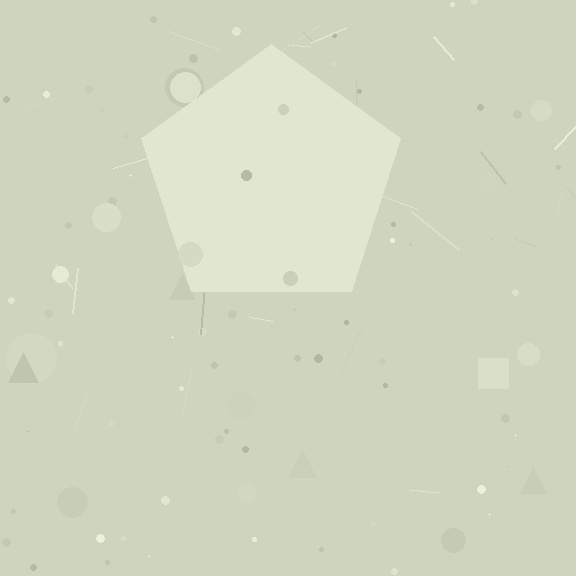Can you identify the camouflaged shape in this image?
The camouflaged shape is a pentagon.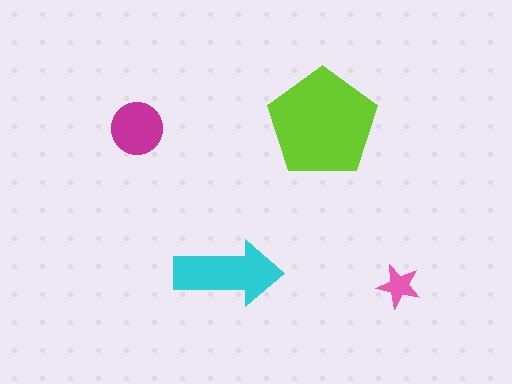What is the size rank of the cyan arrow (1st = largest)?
2nd.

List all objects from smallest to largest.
The pink star, the magenta circle, the cyan arrow, the lime pentagon.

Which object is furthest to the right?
The pink star is rightmost.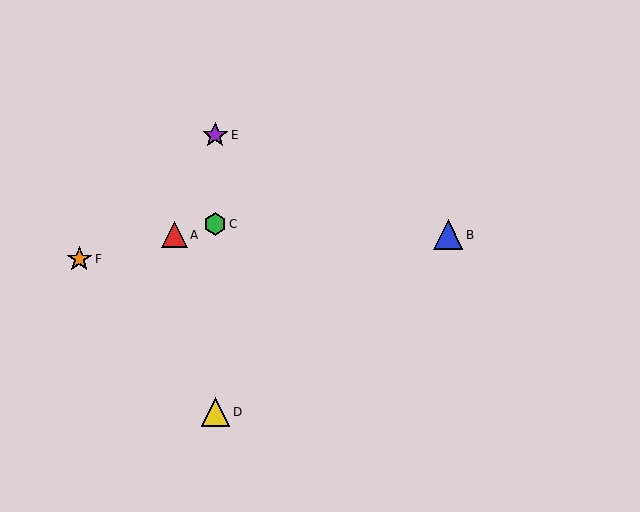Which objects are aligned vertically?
Objects C, D, E are aligned vertically.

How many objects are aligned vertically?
3 objects (C, D, E) are aligned vertically.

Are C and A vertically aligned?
No, C is at x≈215 and A is at x≈174.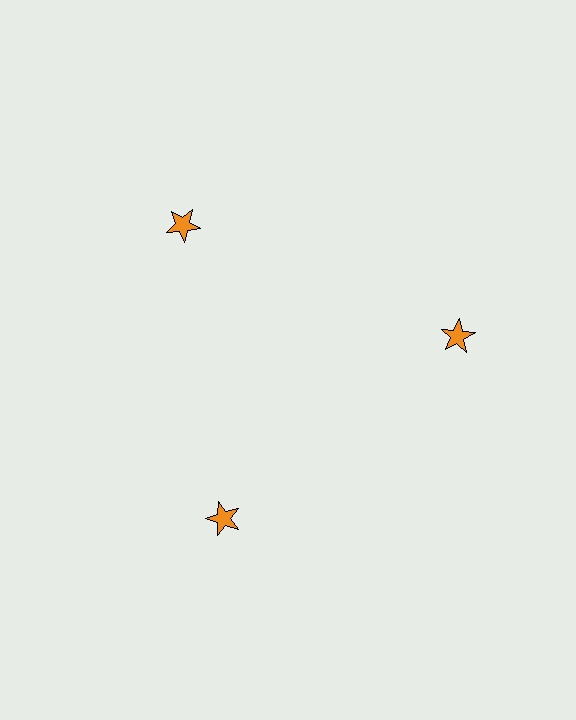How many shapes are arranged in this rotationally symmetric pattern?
There are 3 shapes, arranged in 3 groups of 1.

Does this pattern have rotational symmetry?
Yes, this pattern has 3-fold rotational symmetry. It looks the same after rotating 120 degrees around the center.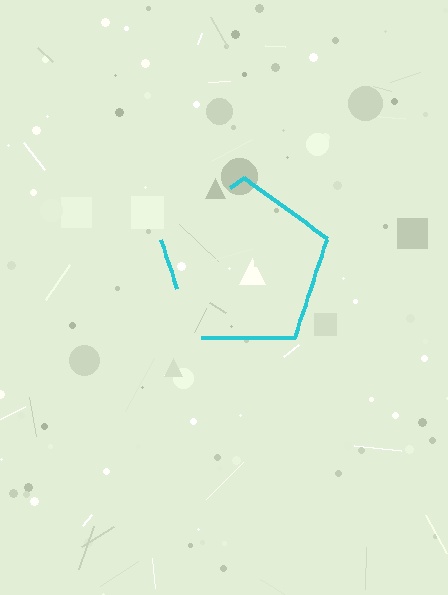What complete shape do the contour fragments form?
The contour fragments form a pentagon.